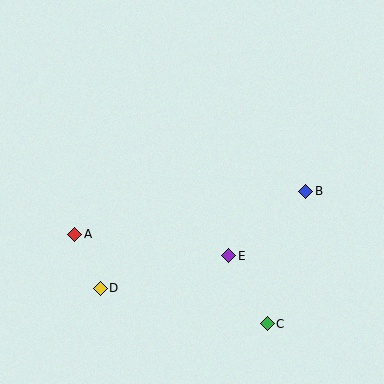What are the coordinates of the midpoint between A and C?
The midpoint between A and C is at (171, 279).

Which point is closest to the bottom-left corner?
Point D is closest to the bottom-left corner.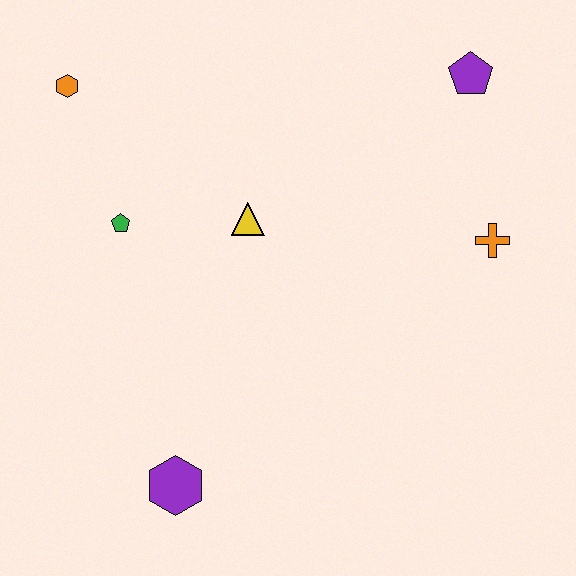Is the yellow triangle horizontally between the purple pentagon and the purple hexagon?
Yes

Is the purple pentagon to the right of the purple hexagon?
Yes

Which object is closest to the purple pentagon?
The orange cross is closest to the purple pentagon.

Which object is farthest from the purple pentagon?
The purple hexagon is farthest from the purple pentagon.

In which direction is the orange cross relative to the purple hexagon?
The orange cross is to the right of the purple hexagon.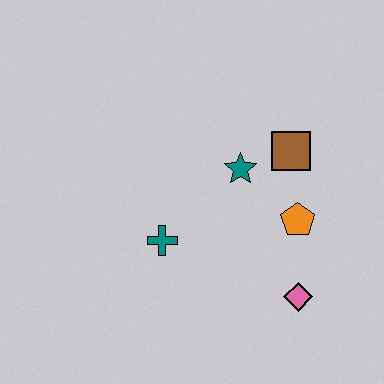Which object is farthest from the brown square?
The teal cross is farthest from the brown square.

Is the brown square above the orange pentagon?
Yes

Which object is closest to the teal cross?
The teal star is closest to the teal cross.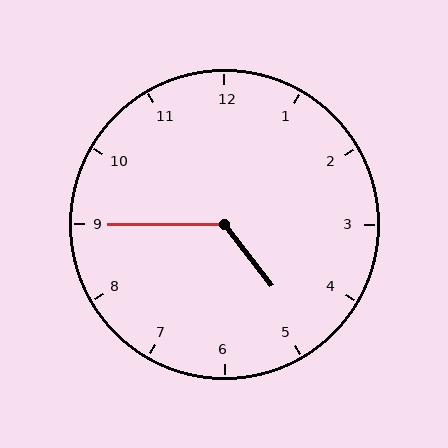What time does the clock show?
4:45.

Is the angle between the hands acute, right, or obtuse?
It is obtuse.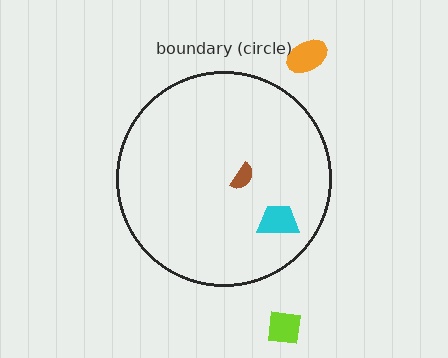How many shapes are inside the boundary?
2 inside, 2 outside.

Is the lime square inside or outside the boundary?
Outside.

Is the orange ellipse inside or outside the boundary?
Outside.